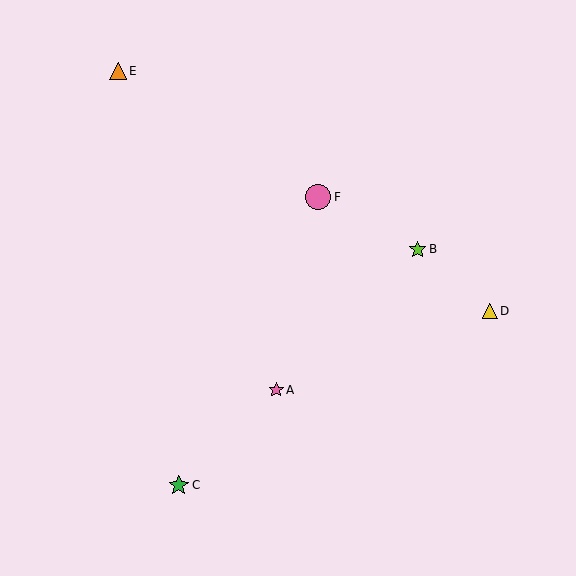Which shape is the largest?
The pink circle (labeled F) is the largest.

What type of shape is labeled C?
Shape C is a green star.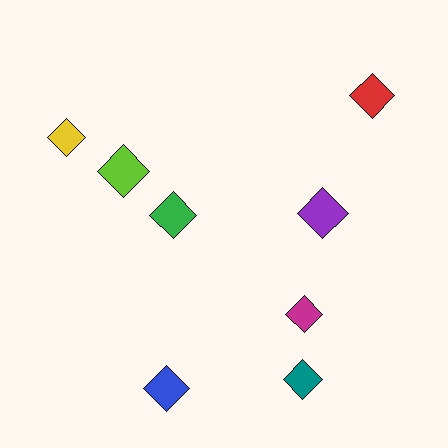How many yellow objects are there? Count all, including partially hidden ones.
There is 1 yellow object.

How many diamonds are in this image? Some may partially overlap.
There are 8 diamonds.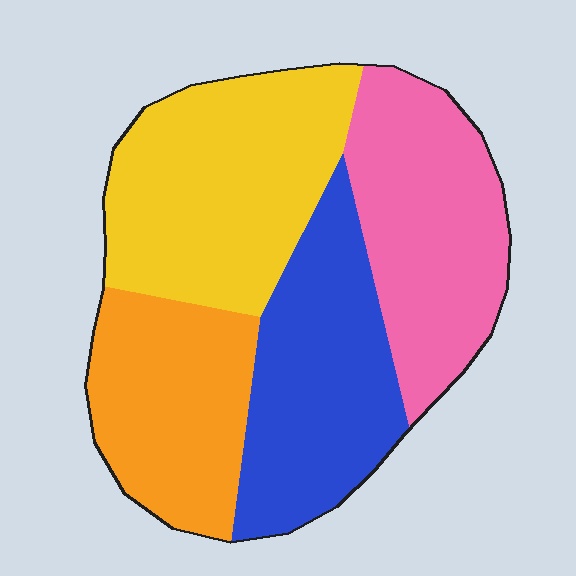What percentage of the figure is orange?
Orange covers around 20% of the figure.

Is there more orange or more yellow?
Yellow.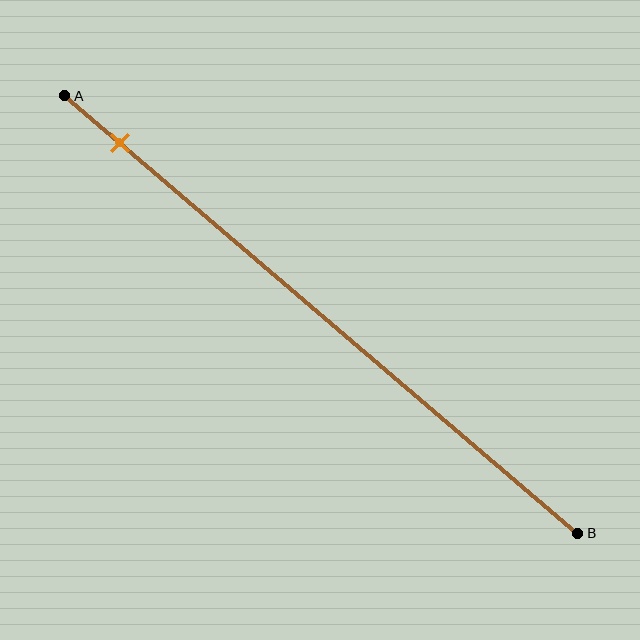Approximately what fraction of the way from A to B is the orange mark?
The orange mark is approximately 10% of the way from A to B.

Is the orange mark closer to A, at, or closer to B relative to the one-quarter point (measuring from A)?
The orange mark is closer to point A than the one-quarter point of segment AB.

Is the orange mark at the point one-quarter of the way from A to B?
No, the mark is at about 10% from A, not at the 25% one-quarter point.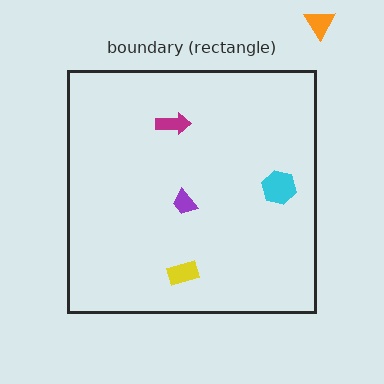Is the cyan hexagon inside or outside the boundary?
Inside.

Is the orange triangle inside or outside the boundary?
Outside.